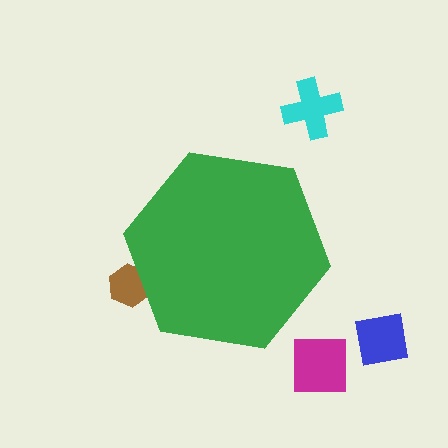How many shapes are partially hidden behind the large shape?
1 shape is partially hidden.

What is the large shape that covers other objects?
A green hexagon.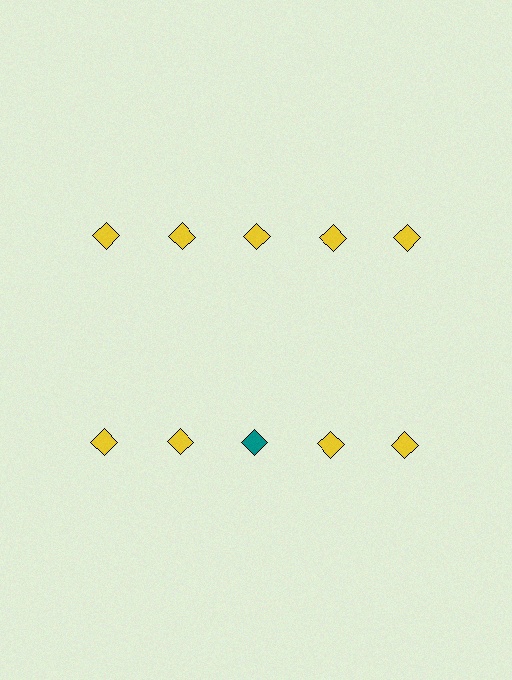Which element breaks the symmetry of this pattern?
The teal diamond in the second row, center column breaks the symmetry. All other shapes are yellow diamonds.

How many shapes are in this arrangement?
There are 10 shapes arranged in a grid pattern.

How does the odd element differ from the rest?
It has a different color: teal instead of yellow.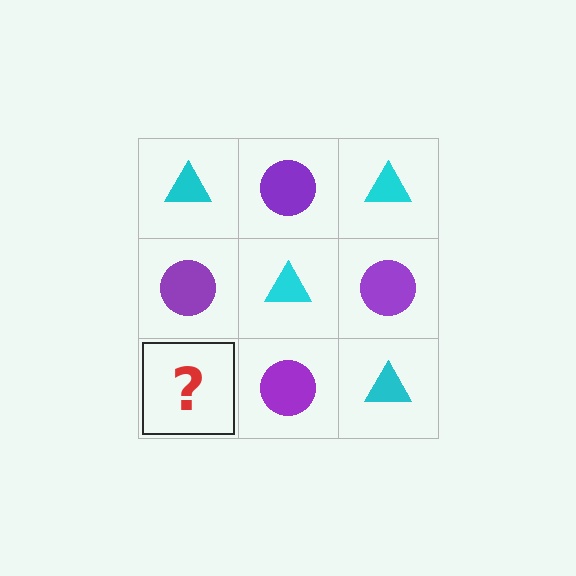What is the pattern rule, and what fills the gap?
The rule is that it alternates cyan triangle and purple circle in a checkerboard pattern. The gap should be filled with a cyan triangle.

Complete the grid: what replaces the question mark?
The question mark should be replaced with a cyan triangle.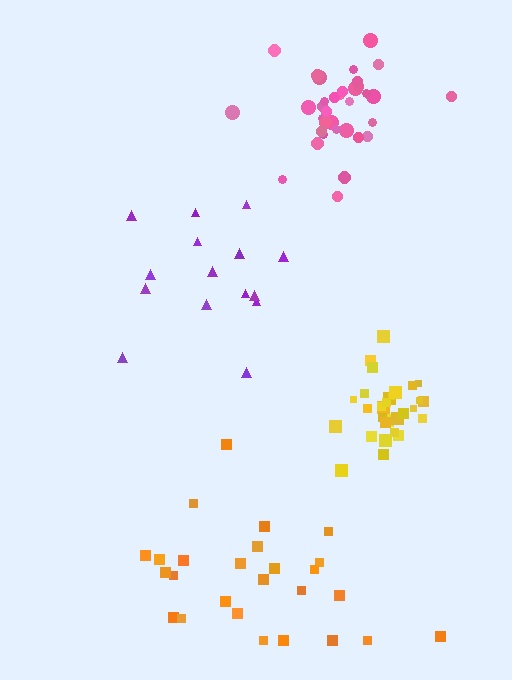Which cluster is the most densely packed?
Yellow.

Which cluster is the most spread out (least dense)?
Purple.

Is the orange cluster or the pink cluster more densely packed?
Pink.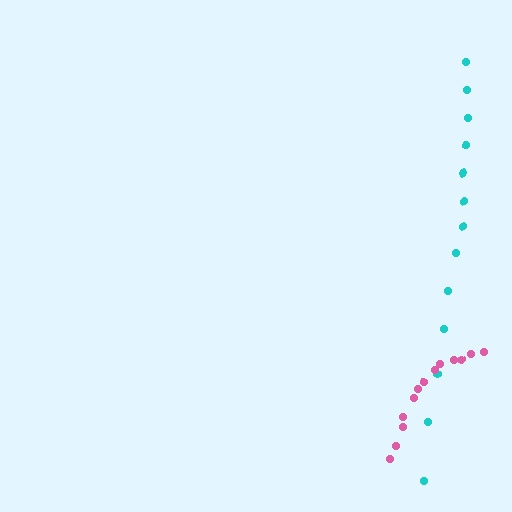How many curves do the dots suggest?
There are 2 distinct paths.